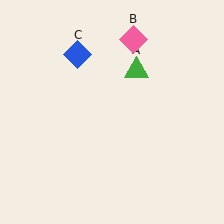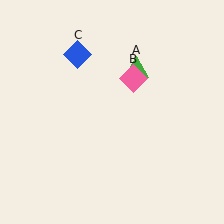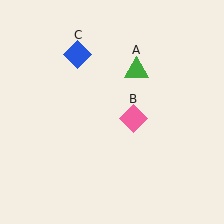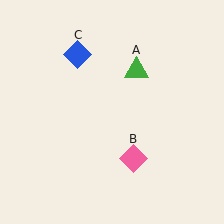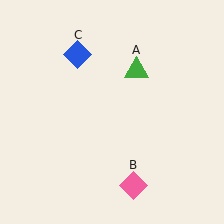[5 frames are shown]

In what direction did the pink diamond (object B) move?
The pink diamond (object B) moved down.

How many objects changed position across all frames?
1 object changed position: pink diamond (object B).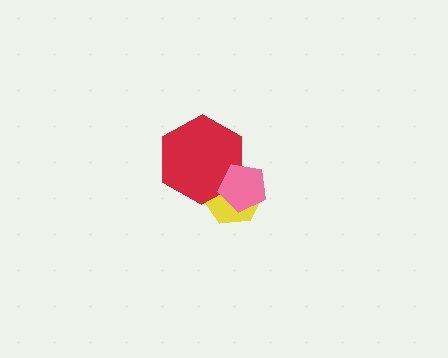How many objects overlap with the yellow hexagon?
2 objects overlap with the yellow hexagon.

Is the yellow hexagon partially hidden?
Yes, it is partially covered by another shape.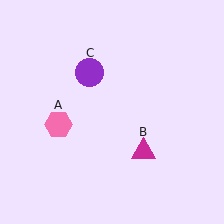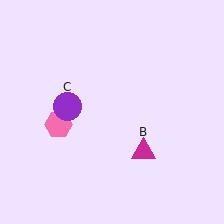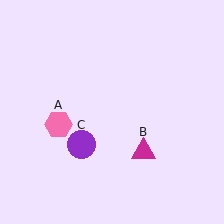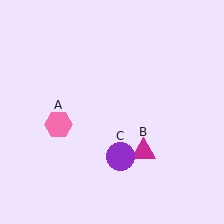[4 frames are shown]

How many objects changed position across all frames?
1 object changed position: purple circle (object C).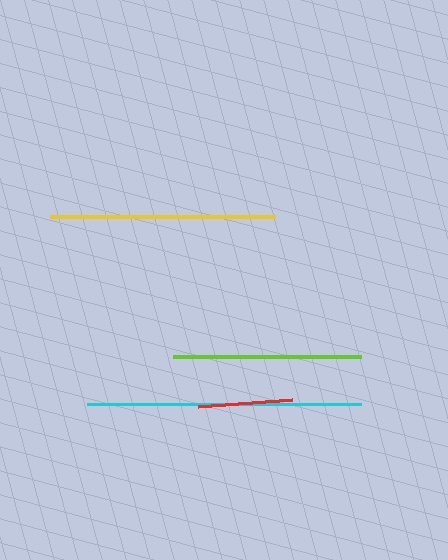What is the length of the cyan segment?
The cyan segment is approximately 274 pixels long.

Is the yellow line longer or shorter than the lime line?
The yellow line is longer than the lime line.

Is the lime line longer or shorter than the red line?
The lime line is longer than the red line.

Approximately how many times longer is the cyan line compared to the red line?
The cyan line is approximately 2.9 times the length of the red line.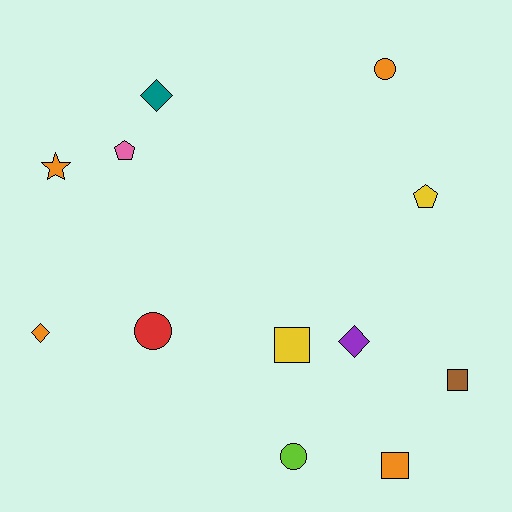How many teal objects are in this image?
There is 1 teal object.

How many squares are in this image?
There are 3 squares.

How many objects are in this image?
There are 12 objects.